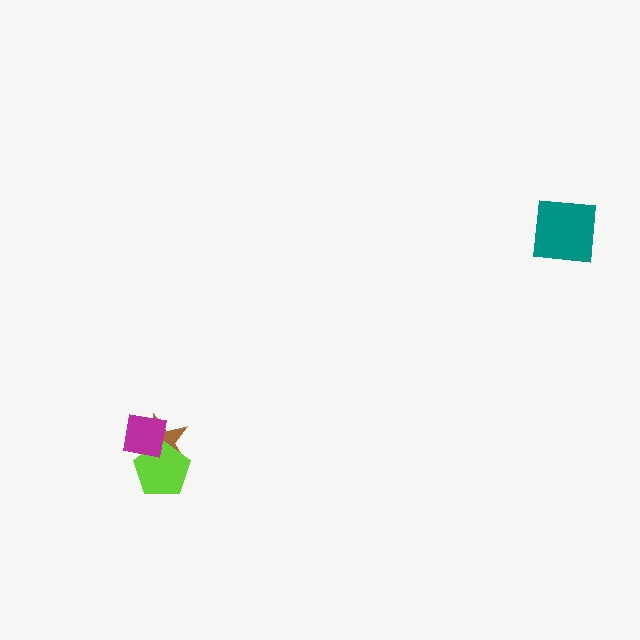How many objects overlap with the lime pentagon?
2 objects overlap with the lime pentagon.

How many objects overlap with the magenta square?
2 objects overlap with the magenta square.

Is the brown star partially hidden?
Yes, it is partially covered by another shape.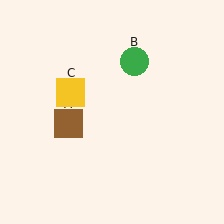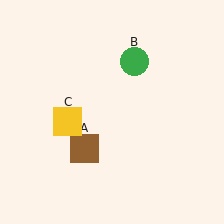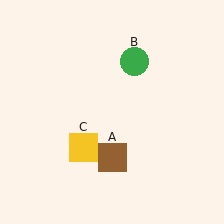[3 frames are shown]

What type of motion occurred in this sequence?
The brown square (object A), yellow square (object C) rotated counterclockwise around the center of the scene.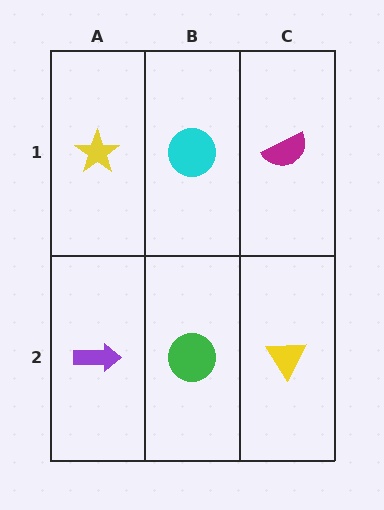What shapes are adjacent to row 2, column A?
A yellow star (row 1, column A), a green circle (row 2, column B).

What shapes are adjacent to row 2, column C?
A magenta semicircle (row 1, column C), a green circle (row 2, column B).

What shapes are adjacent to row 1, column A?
A purple arrow (row 2, column A), a cyan circle (row 1, column B).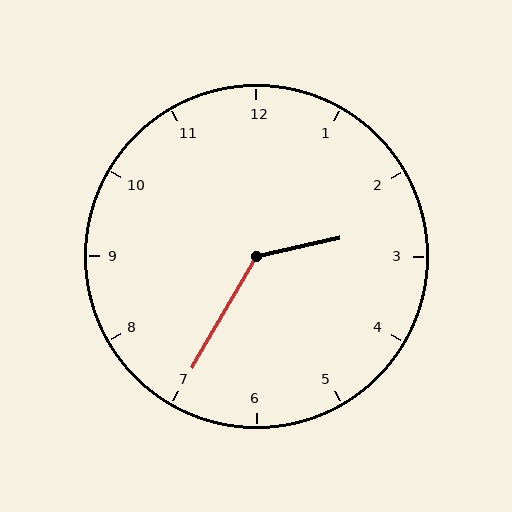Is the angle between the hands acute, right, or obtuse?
It is obtuse.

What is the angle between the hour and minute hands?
Approximately 132 degrees.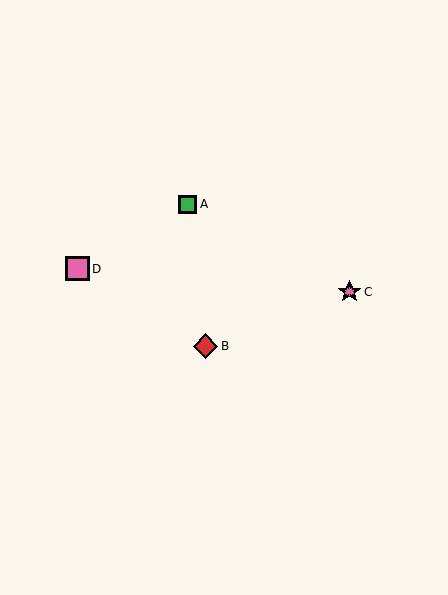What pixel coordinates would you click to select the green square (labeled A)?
Click at (188, 204) to select the green square A.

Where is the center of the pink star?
The center of the pink star is at (349, 292).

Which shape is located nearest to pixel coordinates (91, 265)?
The pink square (labeled D) at (77, 269) is nearest to that location.